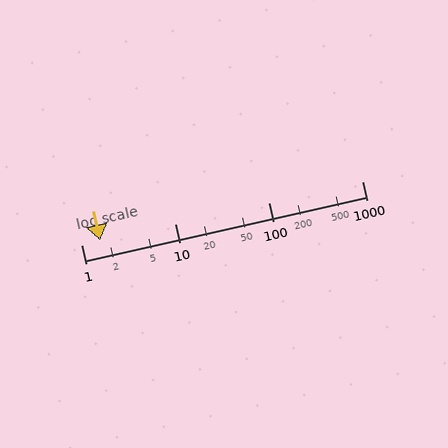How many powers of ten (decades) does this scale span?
The scale spans 3 decades, from 1 to 1000.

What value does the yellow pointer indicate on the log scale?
The pointer indicates approximately 1.6.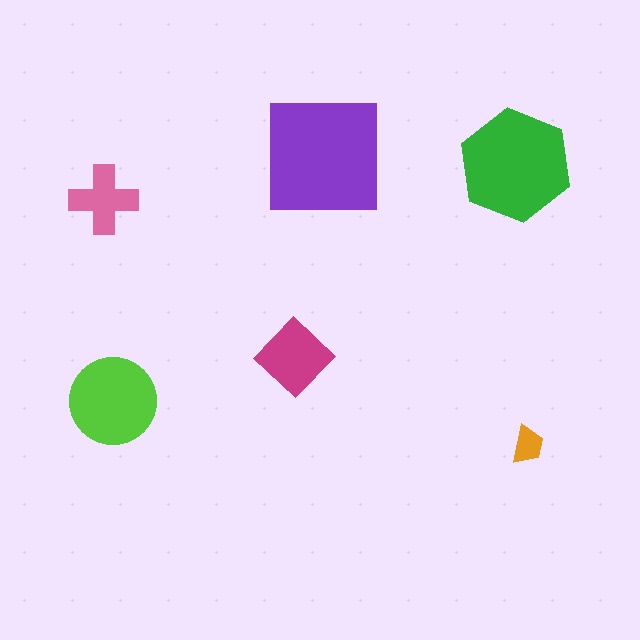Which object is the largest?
The purple square.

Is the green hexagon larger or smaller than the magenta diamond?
Larger.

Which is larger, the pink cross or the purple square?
The purple square.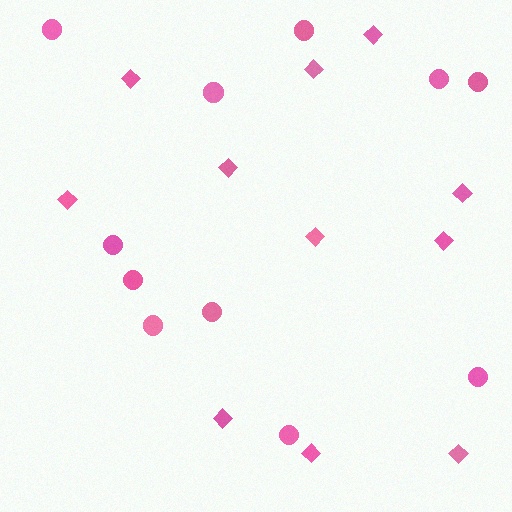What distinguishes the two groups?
There are 2 groups: one group of diamonds (11) and one group of circles (11).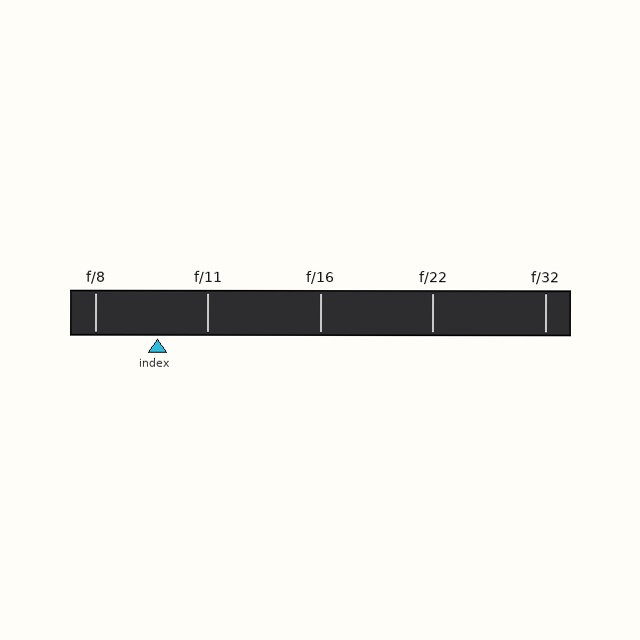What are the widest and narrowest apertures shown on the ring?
The widest aperture shown is f/8 and the narrowest is f/32.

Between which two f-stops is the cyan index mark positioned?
The index mark is between f/8 and f/11.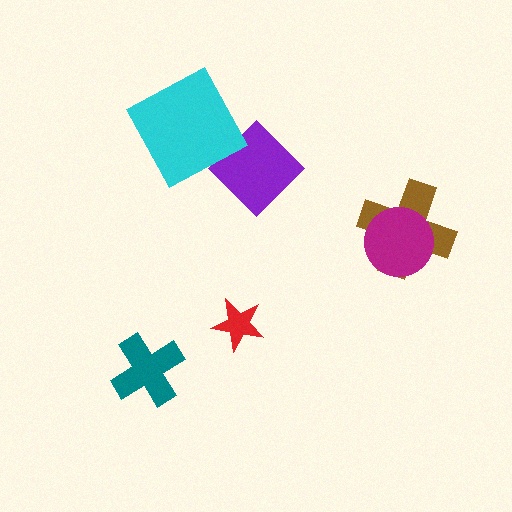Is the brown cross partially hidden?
Yes, it is partially covered by another shape.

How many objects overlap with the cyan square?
1 object overlaps with the cyan square.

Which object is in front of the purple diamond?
The cyan square is in front of the purple diamond.